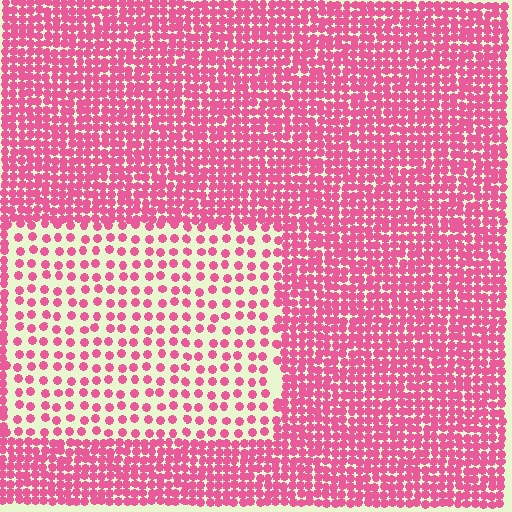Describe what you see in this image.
The image contains small pink elements arranged at two different densities. A rectangle-shaped region is visible where the elements are less densely packed than the surrounding area.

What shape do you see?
I see a rectangle.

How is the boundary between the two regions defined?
The boundary is defined by a change in element density (approximately 2.4x ratio). All elements are the same color, size, and shape.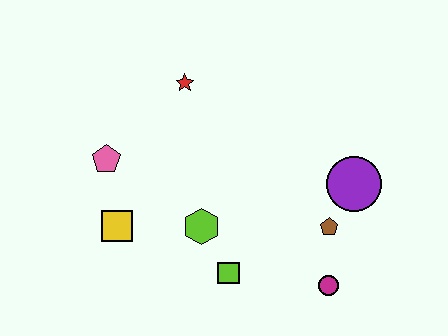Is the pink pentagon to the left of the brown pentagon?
Yes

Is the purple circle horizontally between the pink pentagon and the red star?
No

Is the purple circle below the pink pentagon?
Yes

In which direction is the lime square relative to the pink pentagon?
The lime square is to the right of the pink pentagon.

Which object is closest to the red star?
The pink pentagon is closest to the red star.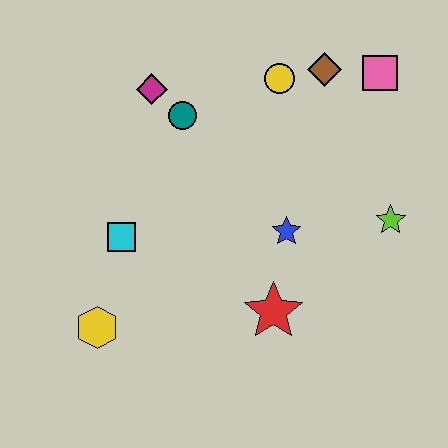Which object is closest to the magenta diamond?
The teal circle is closest to the magenta diamond.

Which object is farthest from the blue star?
The yellow hexagon is farthest from the blue star.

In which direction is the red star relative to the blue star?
The red star is below the blue star.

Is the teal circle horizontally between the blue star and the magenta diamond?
Yes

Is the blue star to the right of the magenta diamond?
Yes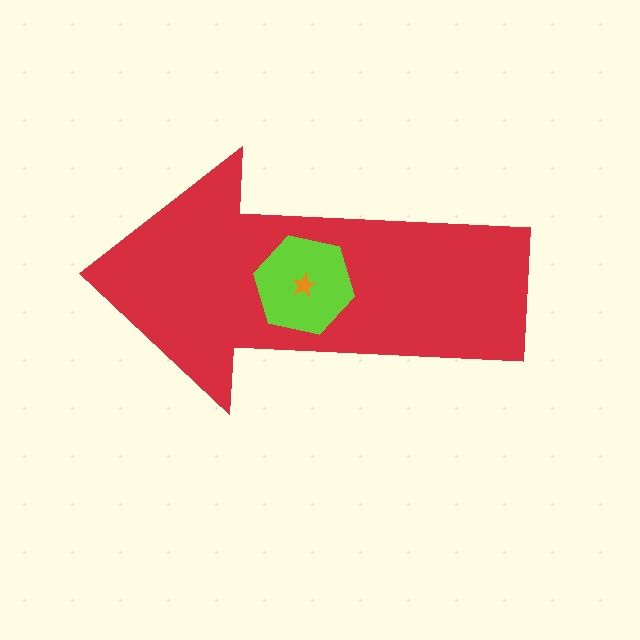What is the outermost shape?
The red arrow.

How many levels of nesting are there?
3.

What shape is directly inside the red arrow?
The lime hexagon.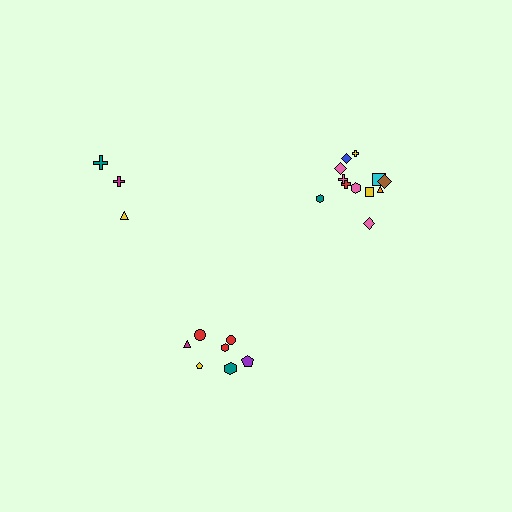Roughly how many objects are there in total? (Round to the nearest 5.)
Roughly 20 objects in total.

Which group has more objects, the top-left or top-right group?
The top-right group.